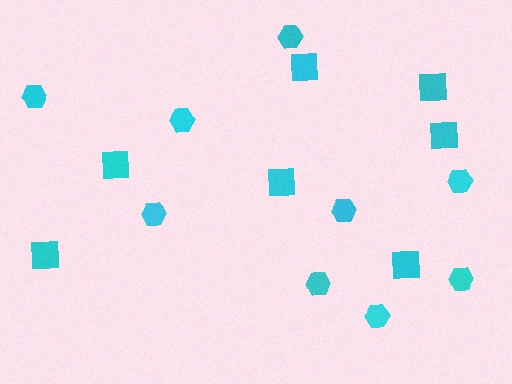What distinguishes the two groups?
There are 2 groups: one group of hexagons (9) and one group of squares (7).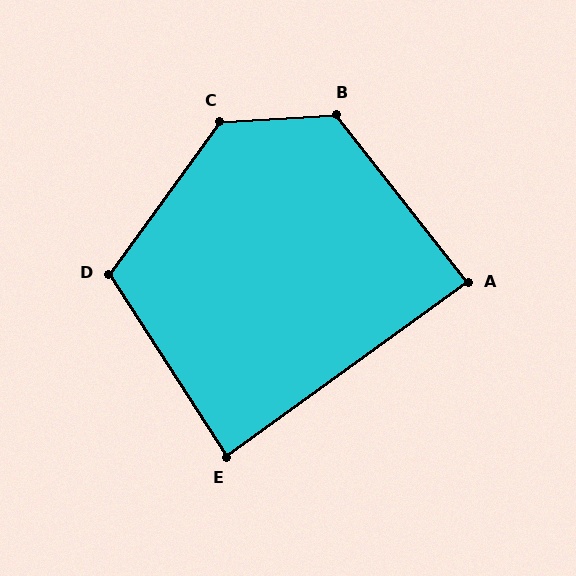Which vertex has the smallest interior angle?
E, at approximately 87 degrees.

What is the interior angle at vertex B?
Approximately 125 degrees (obtuse).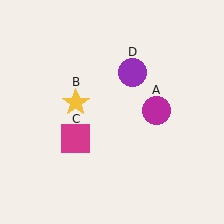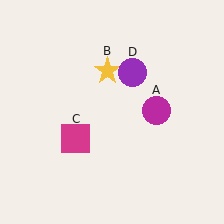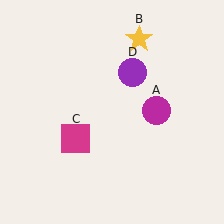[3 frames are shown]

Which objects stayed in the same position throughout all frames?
Magenta circle (object A) and magenta square (object C) and purple circle (object D) remained stationary.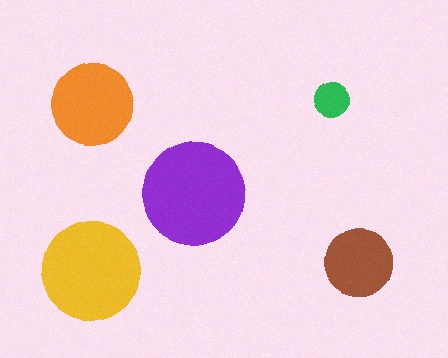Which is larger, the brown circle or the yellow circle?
The yellow one.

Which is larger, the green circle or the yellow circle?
The yellow one.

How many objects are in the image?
There are 5 objects in the image.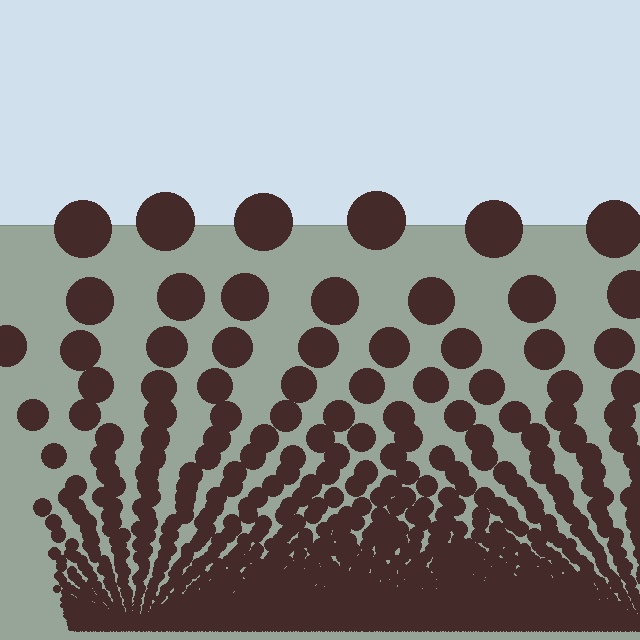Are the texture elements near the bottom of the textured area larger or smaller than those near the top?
Smaller. The gradient is inverted — elements near the bottom are smaller and denser.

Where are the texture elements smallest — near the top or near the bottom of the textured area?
Near the bottom.